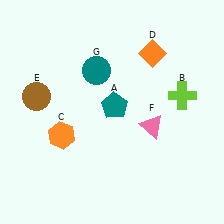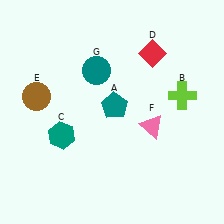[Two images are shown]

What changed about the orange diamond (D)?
In Image 1, D is orange. In Image 2, it changed to red.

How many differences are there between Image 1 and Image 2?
There are 2 differences between the two images.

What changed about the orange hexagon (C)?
In Image 1, C is orange. In Image 2, it changed to teal.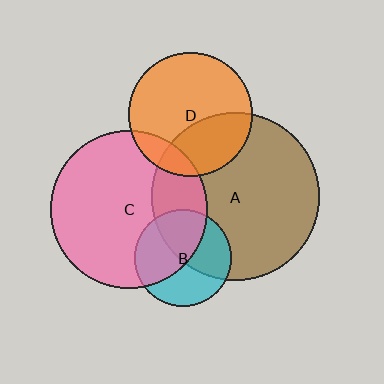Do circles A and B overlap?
Yes.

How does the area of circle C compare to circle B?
Approximately 2.7 times.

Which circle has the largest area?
Circle A (brown).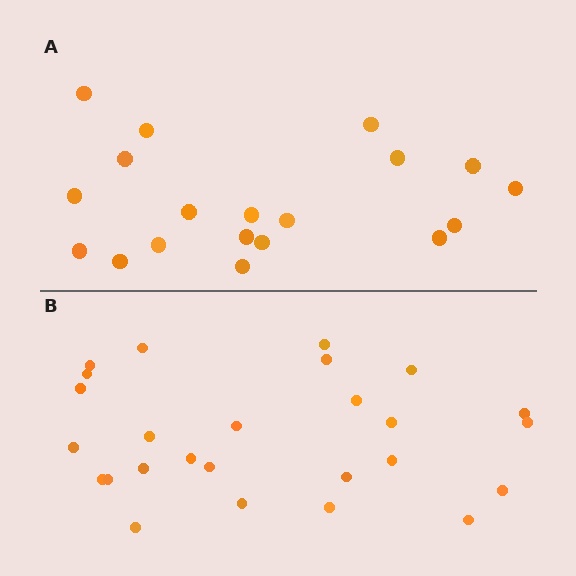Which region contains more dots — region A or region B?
Region B (the bottom region) has more dots.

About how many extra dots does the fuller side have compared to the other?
Region B has roughly 8 or so more dots than region A.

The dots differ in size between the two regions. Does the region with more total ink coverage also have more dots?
No. Region A has more total ink coverage because its dots are larger, but region B actually contains more individual dots. Total area can be misleading — the number of items is what matters here.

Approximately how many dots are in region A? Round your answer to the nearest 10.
About 20 dots. (The exact count is 19, which rounds to 20.)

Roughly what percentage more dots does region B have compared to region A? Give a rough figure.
About 35% more.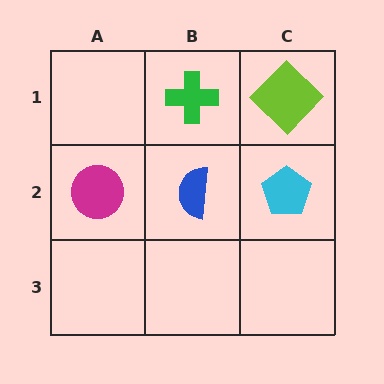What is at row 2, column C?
A cyan pentagon.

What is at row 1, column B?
A green cross.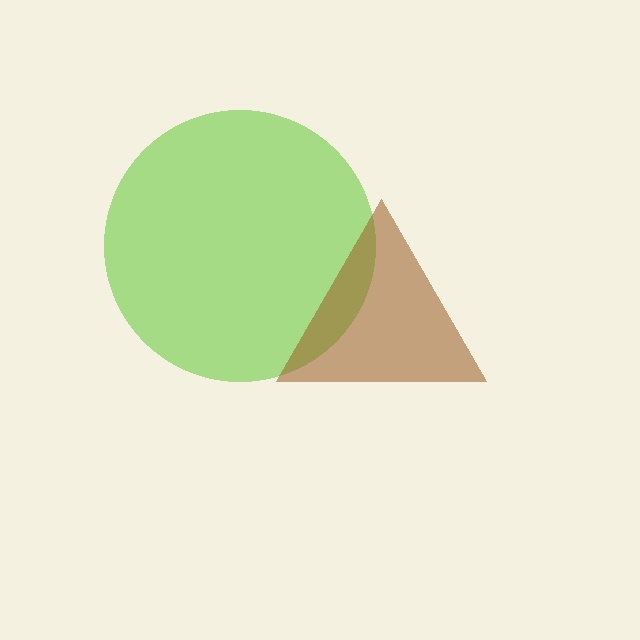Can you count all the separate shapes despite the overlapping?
Yes, there are 2 separate shapes.